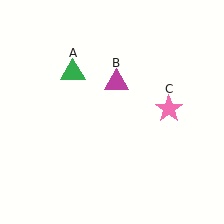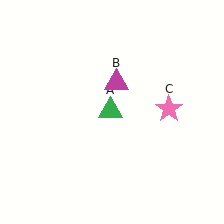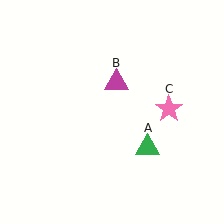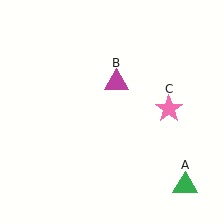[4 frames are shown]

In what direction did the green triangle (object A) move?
The green triangle (object A) moved down and to the right.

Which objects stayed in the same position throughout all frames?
Magenta triangle (object B) and pink star (object C) remained stationary.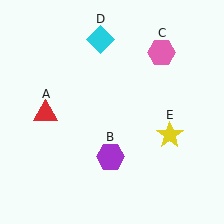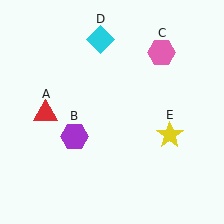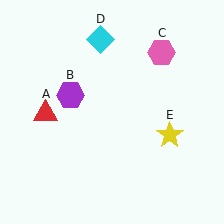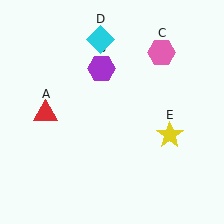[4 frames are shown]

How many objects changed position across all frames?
1 object changed position: purple hexagon (object B).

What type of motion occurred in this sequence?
The purple hexagon (object B) rotated clockwise around the center of the scene.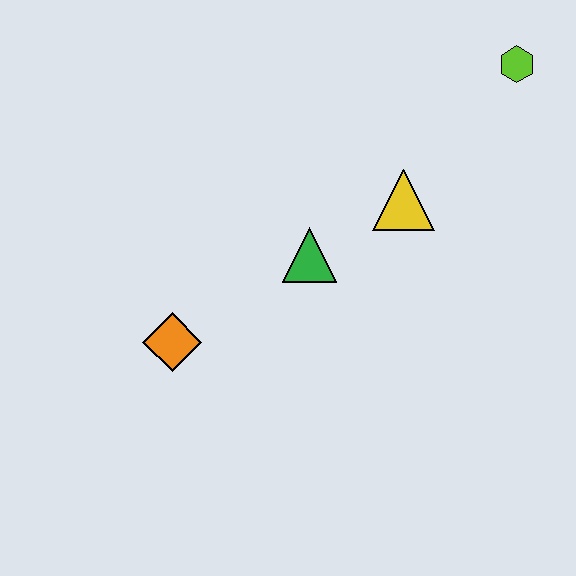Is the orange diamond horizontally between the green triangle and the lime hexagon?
No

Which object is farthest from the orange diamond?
The lime hexagon is farthest from the orange diamond.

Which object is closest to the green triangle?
The yellow triangle is closest to the green triangle.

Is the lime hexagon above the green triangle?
Yes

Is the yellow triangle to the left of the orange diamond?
No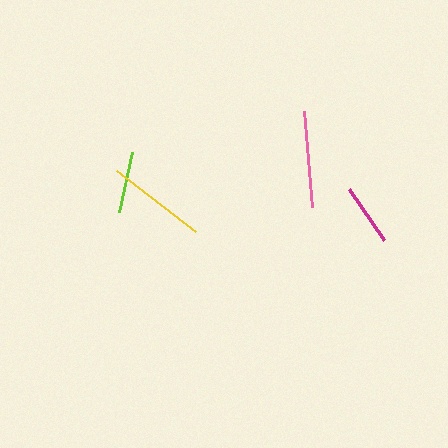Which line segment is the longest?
The yellow line is the longest at approximately 99 pixels.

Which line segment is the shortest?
The lime line is the shortest at approximately 61 pixels.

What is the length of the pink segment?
The pink segment is approximately 96 pixels long.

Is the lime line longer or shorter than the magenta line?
The magenta line is longer than the lime line.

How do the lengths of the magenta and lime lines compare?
The magenta and lime lines are approximately the same length.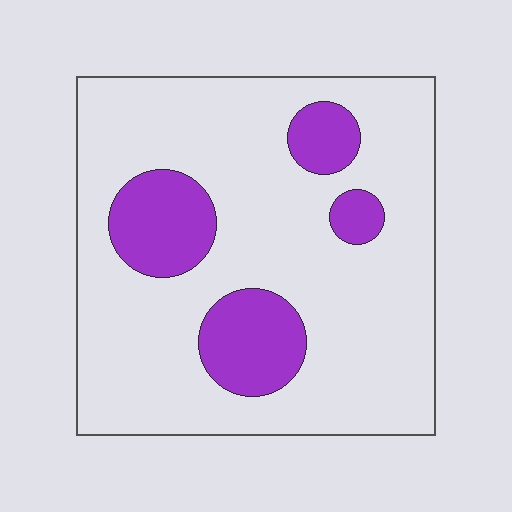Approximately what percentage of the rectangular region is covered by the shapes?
Approximately 20%.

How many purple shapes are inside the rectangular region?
4.